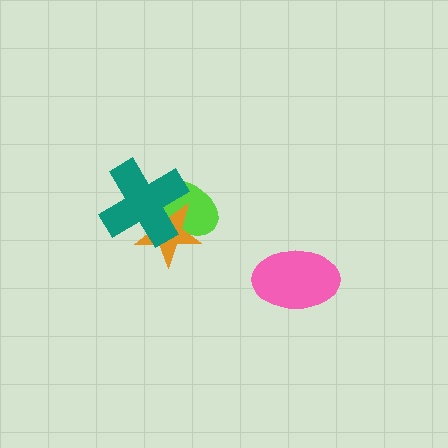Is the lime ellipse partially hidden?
Yes, it is partially covered by another shape.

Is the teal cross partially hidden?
No, no other shape covers it.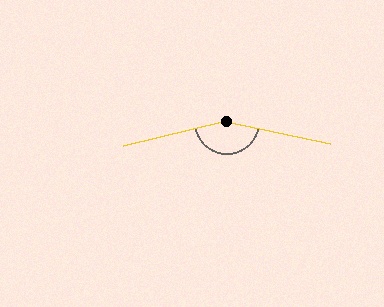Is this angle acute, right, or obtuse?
It is obtuse.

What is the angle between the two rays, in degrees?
Approximately 154 degrees.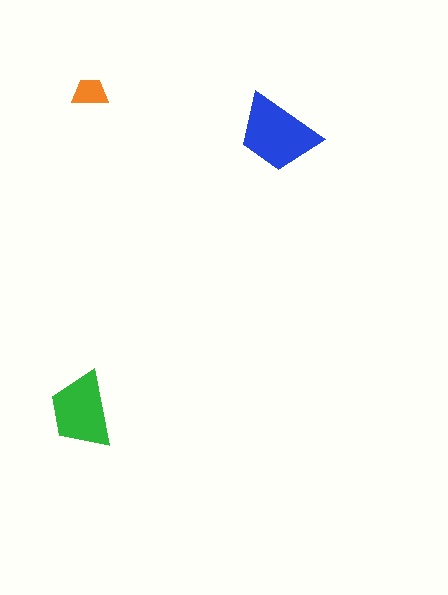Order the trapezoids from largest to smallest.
the blue one, the green one, the orange one.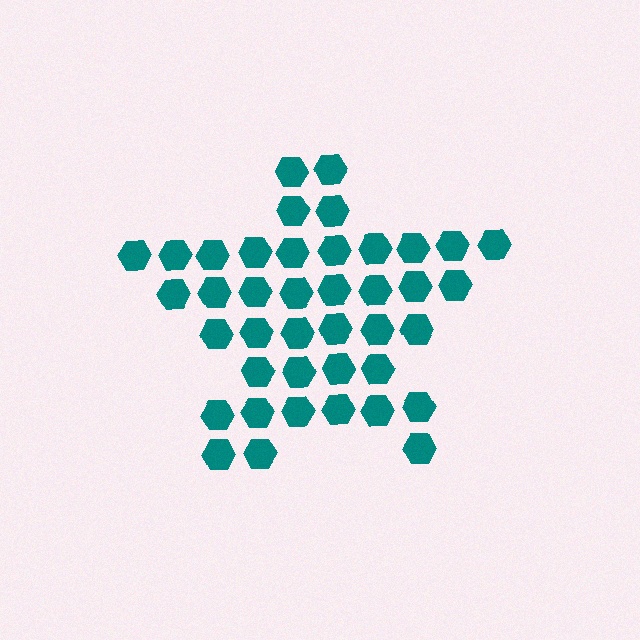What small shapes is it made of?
It is made of small hexagons.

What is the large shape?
The large shape is a star.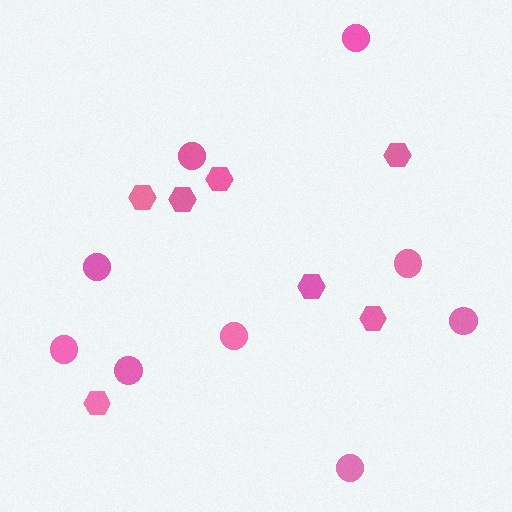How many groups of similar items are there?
There are 2 groups: one group of hexagons (7) and one group of circles (9).